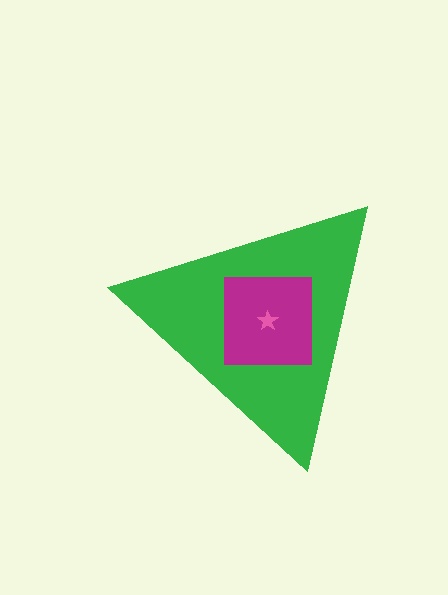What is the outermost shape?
The green triangle.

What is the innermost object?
The pink star.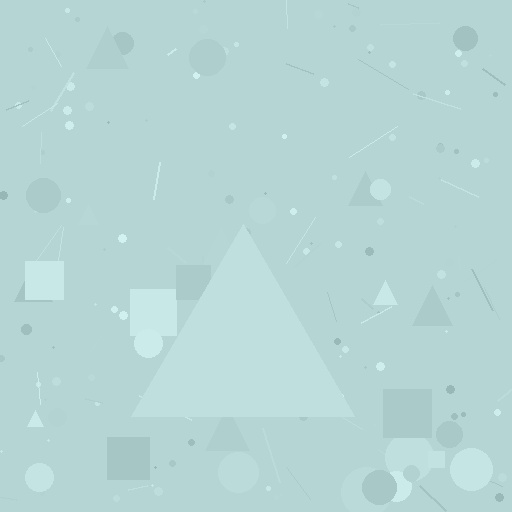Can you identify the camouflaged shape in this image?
The camouflaged shape is a triangle.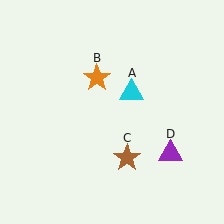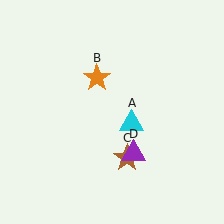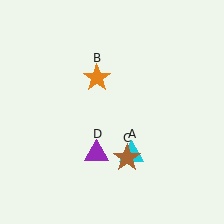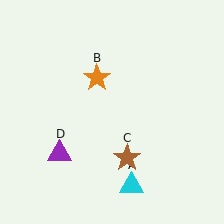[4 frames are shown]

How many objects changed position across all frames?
2 objects changed position: cyan triangle (object A), purple triangle (object D).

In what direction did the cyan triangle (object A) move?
The cyan triangle (object A) moved down.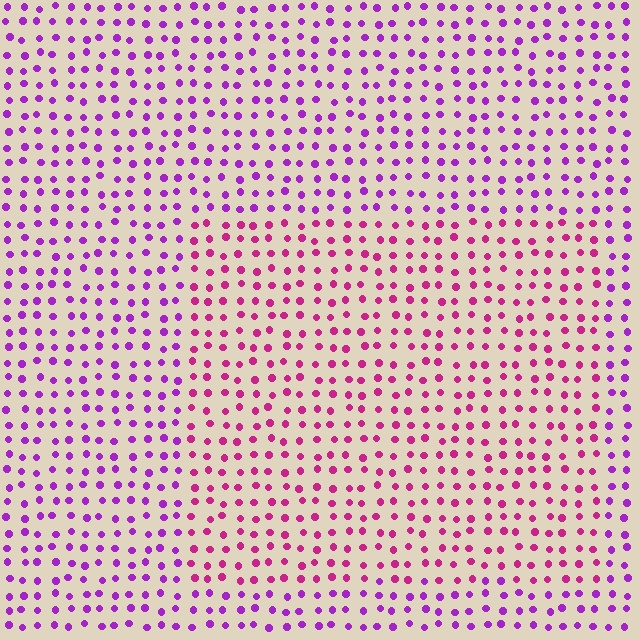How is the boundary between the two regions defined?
The boundary is defined purely by a slight shift in hue (about 35 degrees). Spacing, size, and orientation are identical on both sides.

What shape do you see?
I see a rectangle.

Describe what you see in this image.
The image is filled with small purple elements in a uniform arrangement. A rectangle-shaped region is visible where the elements are tinted to a slightly different hue, forming a subtle color boundary.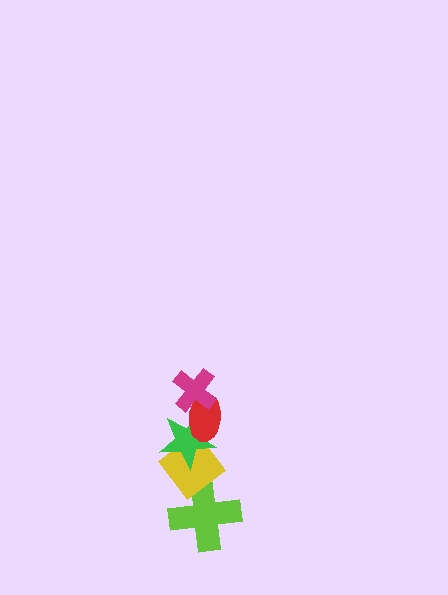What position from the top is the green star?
The green star is 3rd from the top.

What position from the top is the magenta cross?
The magenta cross is 1st from the top.